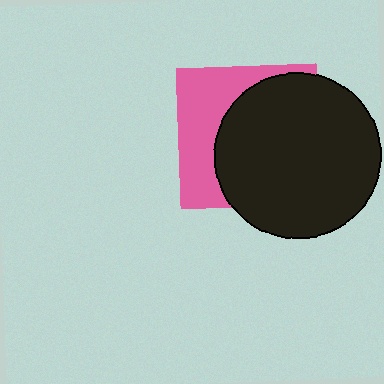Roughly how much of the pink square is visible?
A small part of it is visible (roughly 38%).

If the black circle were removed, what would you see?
You would see the complete pink square.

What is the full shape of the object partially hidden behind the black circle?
The partially hidden object is a pink square.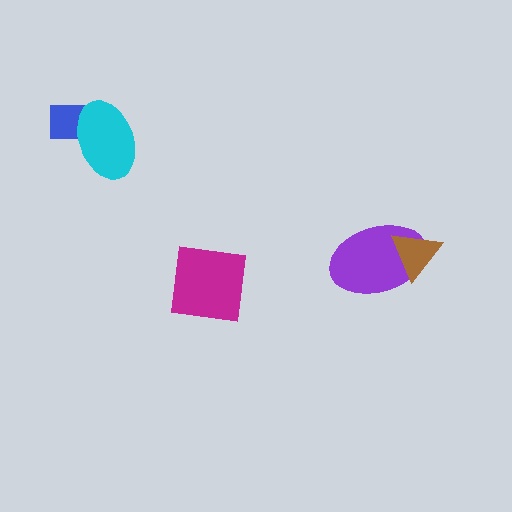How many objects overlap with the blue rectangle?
1 object overlaps with the blue rectangle.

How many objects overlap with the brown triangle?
1 object overlaps with the brown triangle.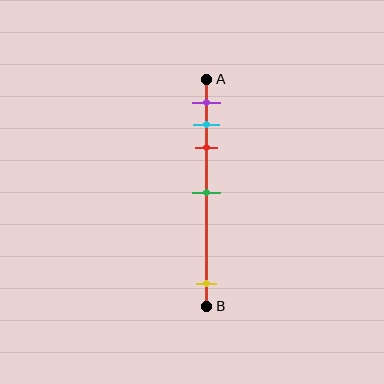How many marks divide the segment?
There are 5 marks dividing the segment.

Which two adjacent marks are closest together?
The cyan and red marks are the closest adjacent pair.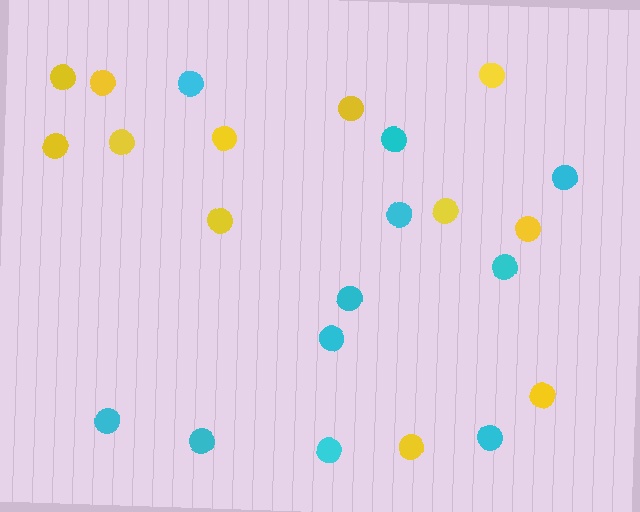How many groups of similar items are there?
There are 2 groups: one group of cyan circles (11) and one group of yellow circles (12).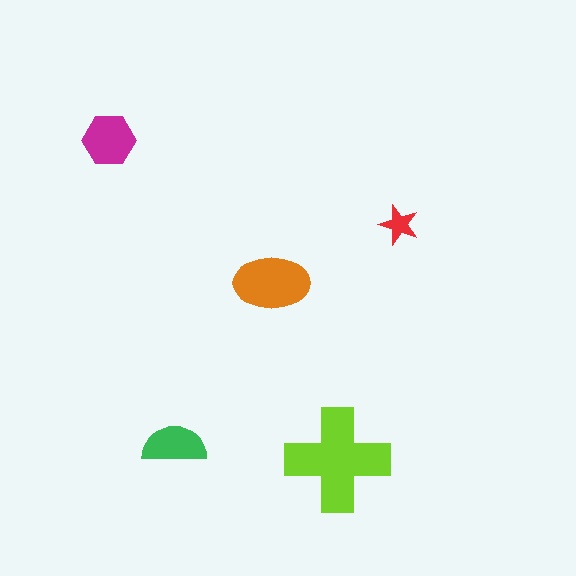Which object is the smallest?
The red star.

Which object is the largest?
The lime cross.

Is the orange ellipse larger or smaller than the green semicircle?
Larger.